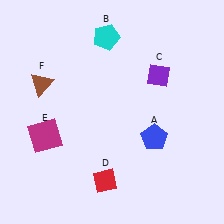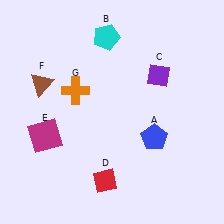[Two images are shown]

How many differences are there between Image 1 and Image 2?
There is 1 difference between the two images.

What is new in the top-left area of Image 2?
An orange cross (G) was added in the top-left area of Image 2.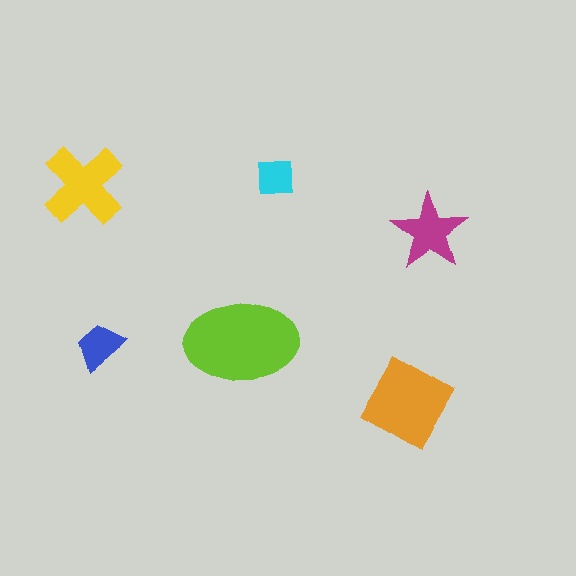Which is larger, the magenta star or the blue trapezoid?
The magenta star.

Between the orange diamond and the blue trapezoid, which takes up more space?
The orange diamond.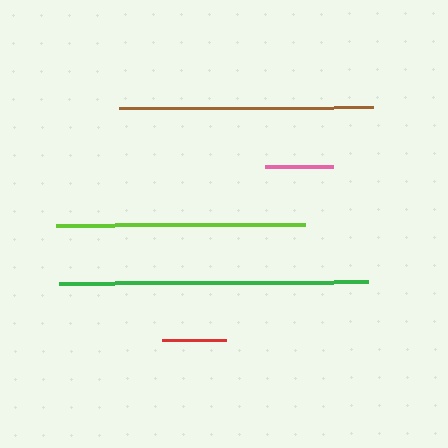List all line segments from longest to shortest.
From longest to shortest: green, brown, lime, pink, red.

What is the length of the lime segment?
The lime segment is approximately 249 pixels long.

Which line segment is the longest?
The green line is the longest at approximately 308 pixels.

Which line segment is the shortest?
The red line is the shortest at approximately 64 pixels.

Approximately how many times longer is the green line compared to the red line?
The green line is approximately 4.8 times the length of the red line.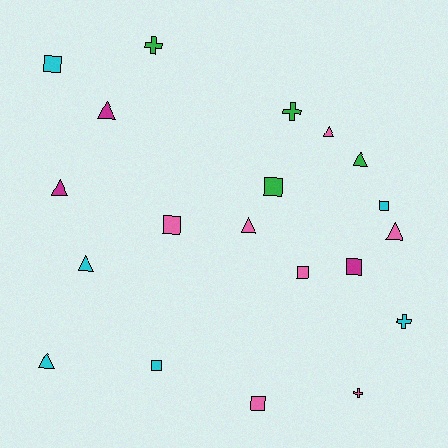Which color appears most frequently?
Pink, with 7 objects.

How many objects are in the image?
There are 20 objects.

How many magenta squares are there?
There is 1 magenta square.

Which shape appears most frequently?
Triangle, with 8 objects.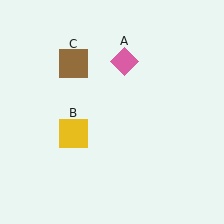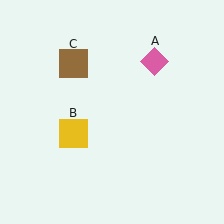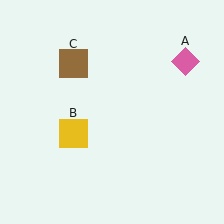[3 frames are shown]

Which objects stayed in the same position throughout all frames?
Yellow square (object B) and brown square (object C) remained stationary.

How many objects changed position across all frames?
1 object changed position: pink diamond (object A).